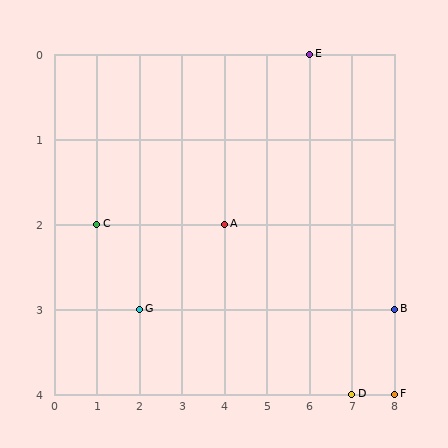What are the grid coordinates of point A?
Point A is at grid coordinates (4, 2).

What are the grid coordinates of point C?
Point C is at grid coordinates (1, 2).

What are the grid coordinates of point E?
Point E is at grid coordinates (6, 0).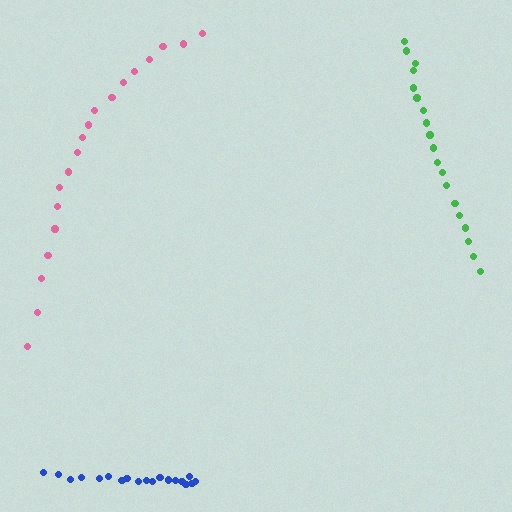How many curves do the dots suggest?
There are 3 distinct paths.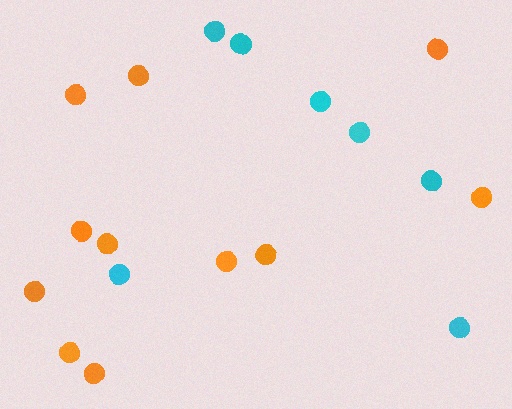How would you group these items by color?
There are 2 groups: one group of orange circles (11) and one group of cyan circles (7).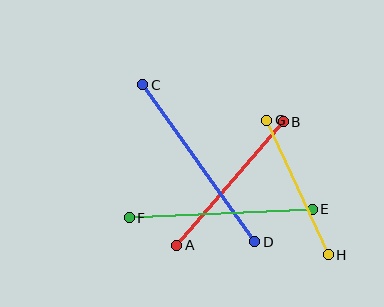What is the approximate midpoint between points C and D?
The midpoint is at approximately (199, 163) pixels.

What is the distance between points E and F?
The distance is approximately 183 pixels.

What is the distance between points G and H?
The distance is approximately 148 pixels.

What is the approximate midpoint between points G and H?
The midpoint is at approximately (297, 188) pixels.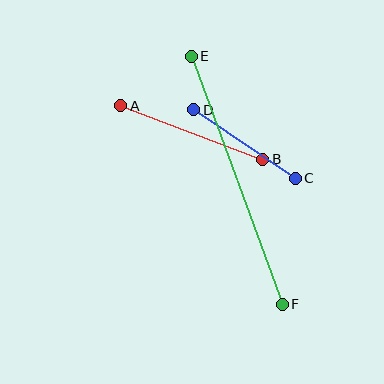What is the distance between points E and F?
The distance is approximately 264 pixels.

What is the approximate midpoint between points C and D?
The midpoint is at approximately (245, 144) pixels.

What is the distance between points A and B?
The distance is approximately 151 pixels.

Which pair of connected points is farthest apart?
Points E and F are farthest apart.